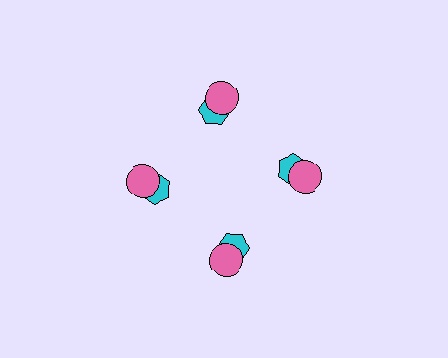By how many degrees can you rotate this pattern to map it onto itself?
The pattern maps onto itself every 90 degrees of rotation.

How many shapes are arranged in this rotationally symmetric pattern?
There are 8 shapes, arranged in 4 groups of 2.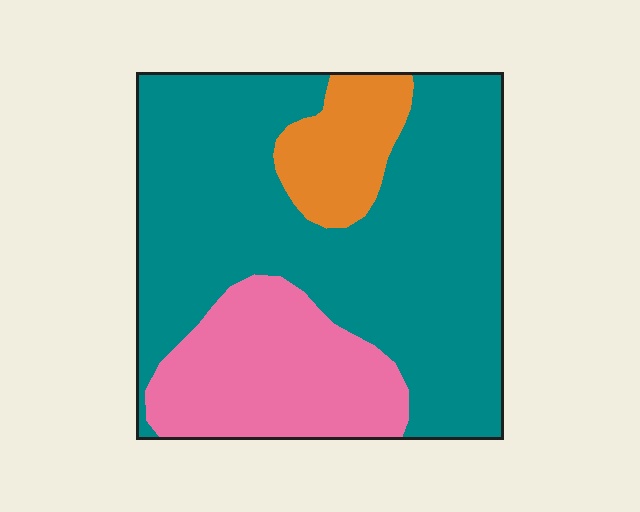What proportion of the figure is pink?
Pink covers 23% of the figure.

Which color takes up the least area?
Orange, at roughly 10%.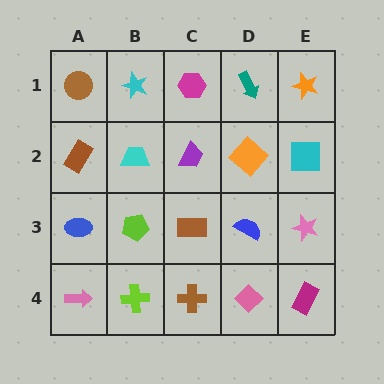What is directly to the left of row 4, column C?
A lime cross.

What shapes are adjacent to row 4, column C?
A brown rectangle (row 3, column C), a lime cross (row 4, column B), a pink diamond (row 4, column D).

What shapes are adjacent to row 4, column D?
A blue semicircle (row 3, column D), a brown cross (row 4, column C), a magenta rectangle (row 4, column E).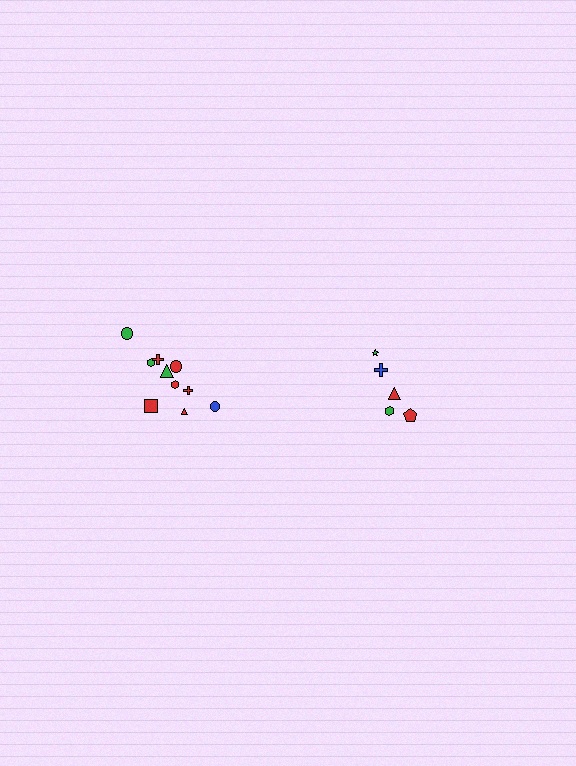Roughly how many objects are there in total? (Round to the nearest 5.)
Roughly 15 objects in total.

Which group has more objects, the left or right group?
The left group.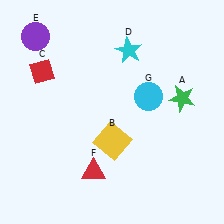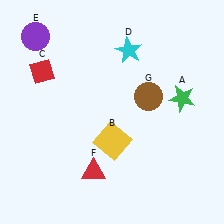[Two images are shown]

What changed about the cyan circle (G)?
In Image 1, G is cyan. In Image 2, it changed to brown.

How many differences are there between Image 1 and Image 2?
There is 1 difference between the two images.